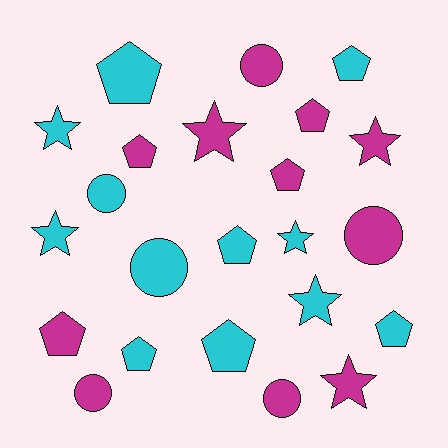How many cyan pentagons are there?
There are 6 cyan pentagons.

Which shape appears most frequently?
Pentagon, with 10 objects.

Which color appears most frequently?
Cyan, with 12 objects.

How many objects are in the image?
There are 23 objects.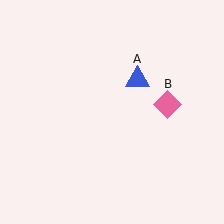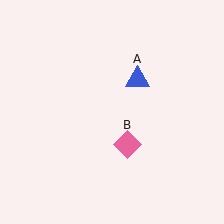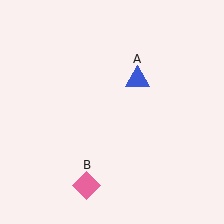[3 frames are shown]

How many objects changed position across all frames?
1 object changed position: pink diamond (object B).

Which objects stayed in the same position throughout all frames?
Blue triangle (object A) remained stationary.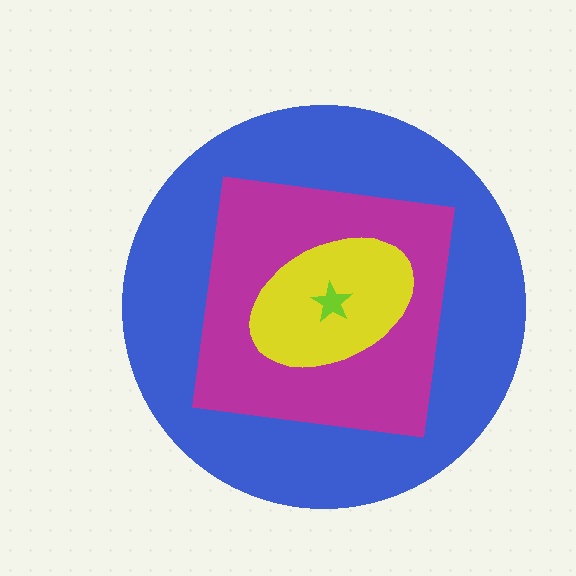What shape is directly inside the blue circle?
The magenta square.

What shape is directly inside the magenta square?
The yellow ellipse.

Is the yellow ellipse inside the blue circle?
Yes.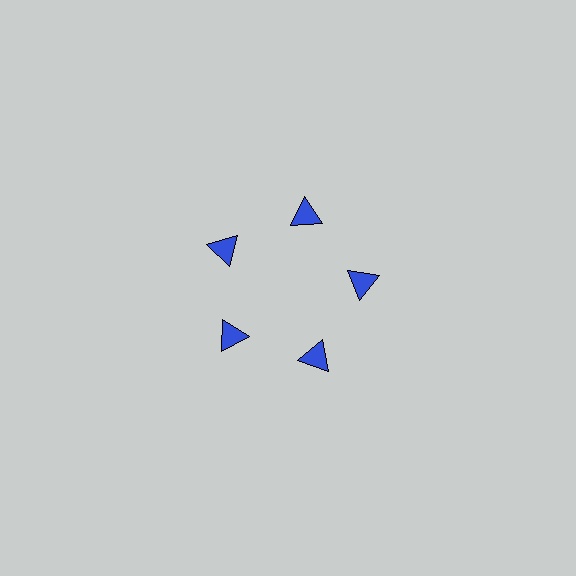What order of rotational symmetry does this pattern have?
This pattern has 5-fold rotational symmetry.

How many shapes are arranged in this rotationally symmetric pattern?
There are 5 shapes, arranged in 5 groups of 1.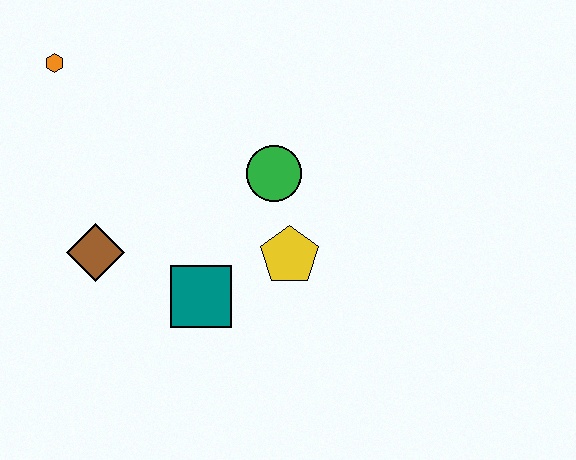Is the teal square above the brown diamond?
No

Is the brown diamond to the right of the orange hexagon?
Yes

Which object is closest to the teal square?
The yellow pentagon is closest to the teal square.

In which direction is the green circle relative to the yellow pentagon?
The green circle is above the yellow pentagon.